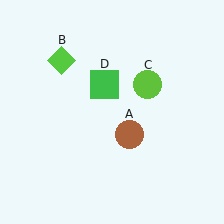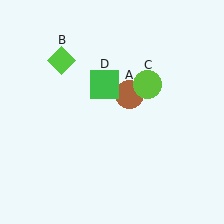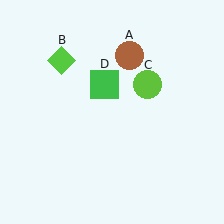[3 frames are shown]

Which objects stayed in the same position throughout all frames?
Lime diamond (object B) and lime circle (object C) and green square (object D) remained stationary.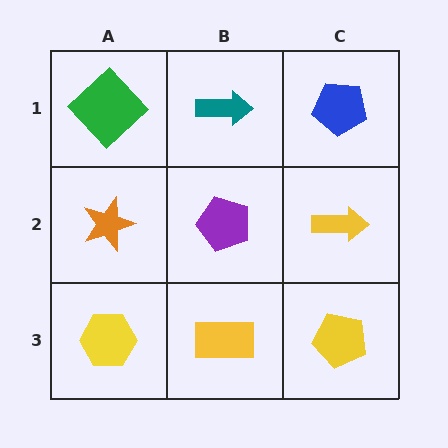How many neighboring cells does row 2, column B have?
4.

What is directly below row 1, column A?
An orange star.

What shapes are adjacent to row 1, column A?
An orange star (row 2, column A), a teal arrow (row 1, column B).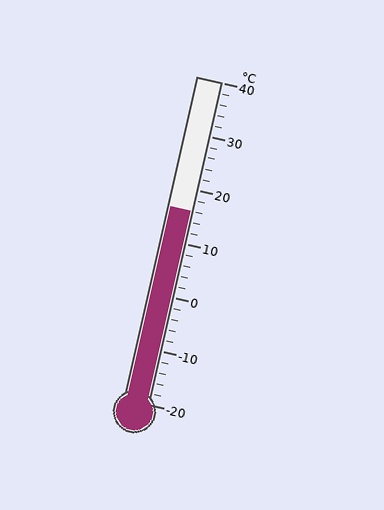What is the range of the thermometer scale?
The thermometer scale ranges from -20°C to 40°C.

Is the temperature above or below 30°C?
The temperature is below 30°C.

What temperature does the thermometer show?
The thermometer shows approximately 16°C.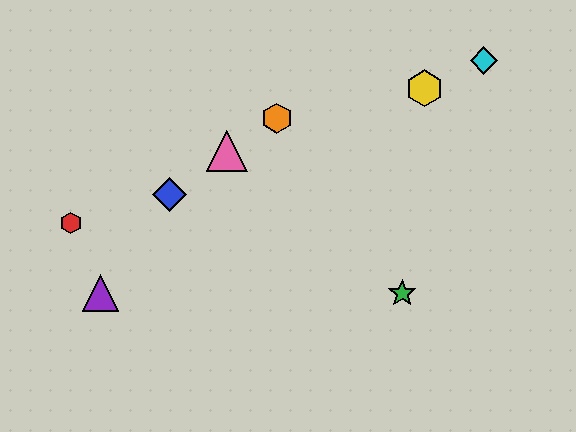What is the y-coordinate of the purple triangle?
The purple triangle is at y≈293.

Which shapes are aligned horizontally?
The green star, the purple triangle are aligned horizontally.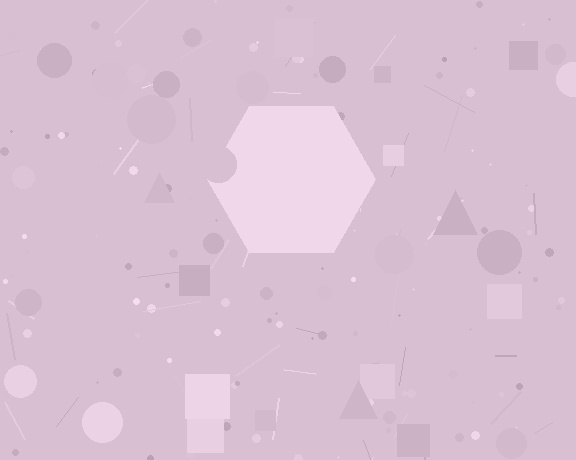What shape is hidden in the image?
A hexagon is hidden in the image.